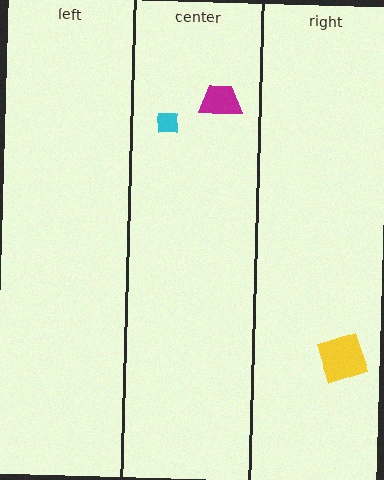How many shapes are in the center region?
2.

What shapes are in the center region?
The magenta trapezoid, the cyan square.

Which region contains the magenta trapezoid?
The center region.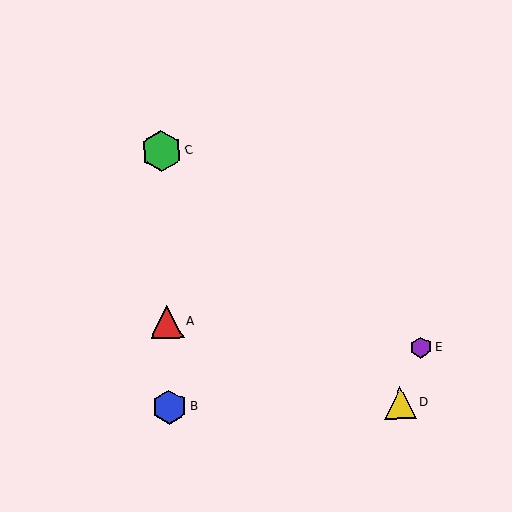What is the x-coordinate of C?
Object C is at x≈161.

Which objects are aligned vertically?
Objects A, B, C are aligned vertically.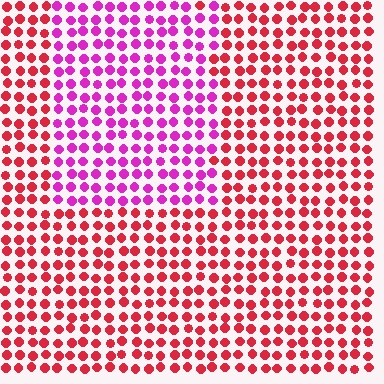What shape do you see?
I see a rectangle.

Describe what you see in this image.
The image is filled with small red elements in a uniform arrangement. A rectangle-shaped region is visible where the elements are tinted to a slightly different hue, forming a subtle color boundary.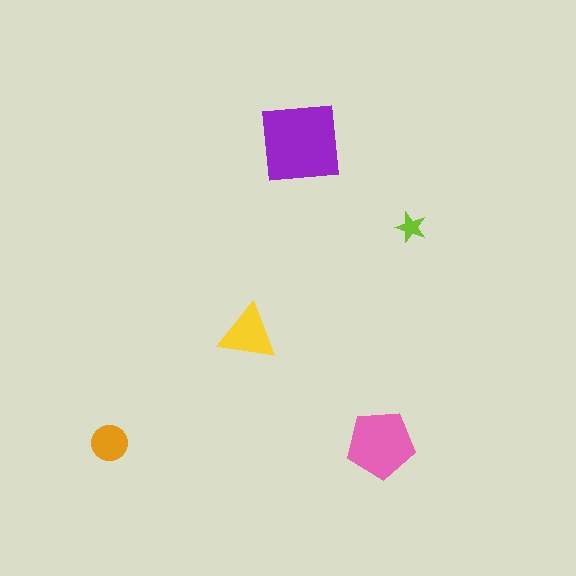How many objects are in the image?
There are 5 objects in the image.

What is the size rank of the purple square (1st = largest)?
1st.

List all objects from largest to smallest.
The purple square, the pink pentagon, the yellow triangle, the orange circle, the lime star.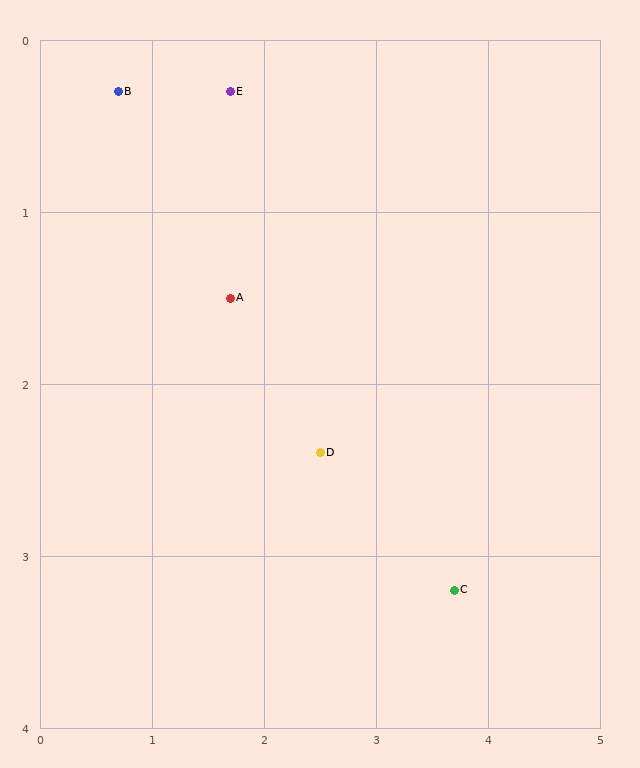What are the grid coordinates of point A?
Point A is at approximately (1.7, 1.5).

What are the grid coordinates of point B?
Point B is at approximately (0.7, 0.3).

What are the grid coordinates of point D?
Point D is at approximately (2.5, 2.4).